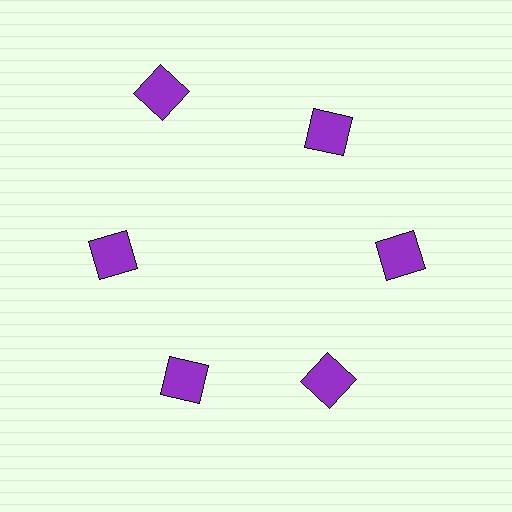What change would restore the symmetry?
The symmetry would be restored by moving it inward, back onto the ring so that all 6 squares sit at equal angles and equal distance from the center.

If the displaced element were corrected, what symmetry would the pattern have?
It would have 6-fold rotational symmetry — the pattern would map onto itself every 60 degrees.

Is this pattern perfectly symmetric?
No. The 6 purple squares are arranged in a ring, but one element near the 11 o'clock position is pushed outward from the center, breaking the 6-fold rotational symmetry.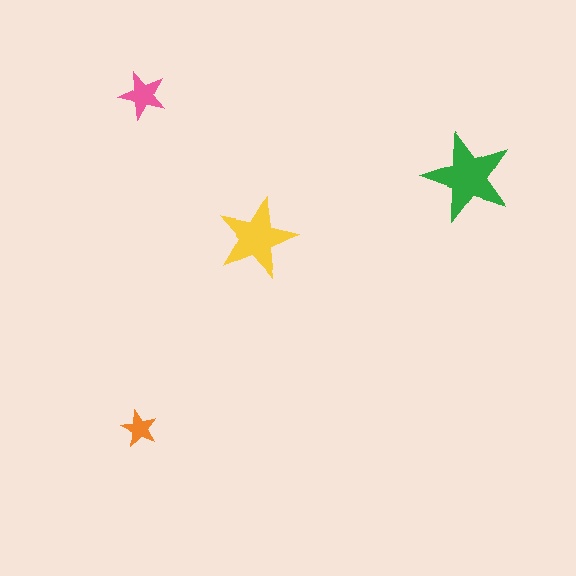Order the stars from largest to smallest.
the green one, the yellow one, the pink one, the orange one.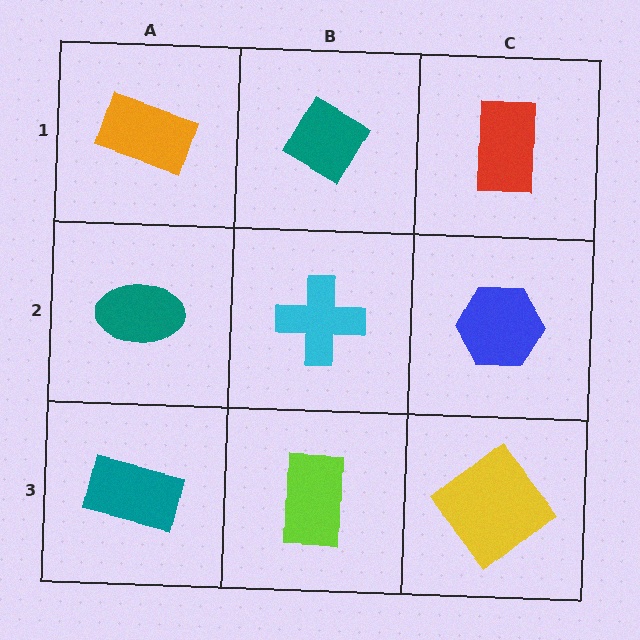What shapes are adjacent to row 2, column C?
A red rectangle (row 1, column C), a yellow diamond (row 3, column C), a cyan cross (row 2, column B).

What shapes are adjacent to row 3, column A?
A teal ellipse (row 2, column A), a lime rectangle (row 3, column B).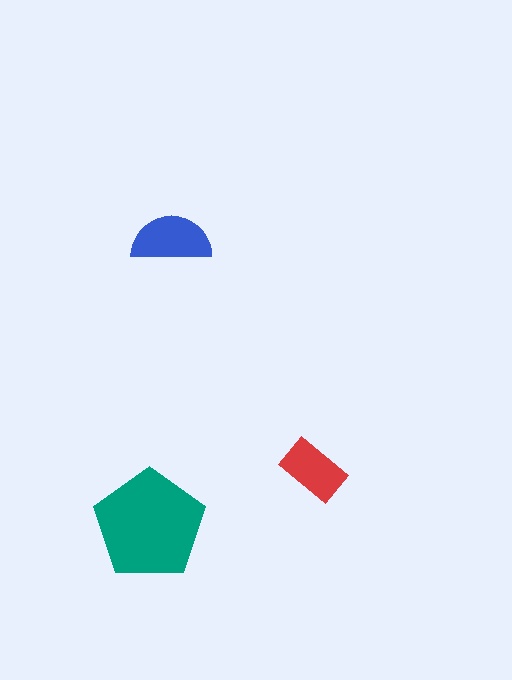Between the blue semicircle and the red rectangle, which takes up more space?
The blue semicircle.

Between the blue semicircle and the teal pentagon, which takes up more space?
The teal pentagon.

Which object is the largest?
The teal pentagon.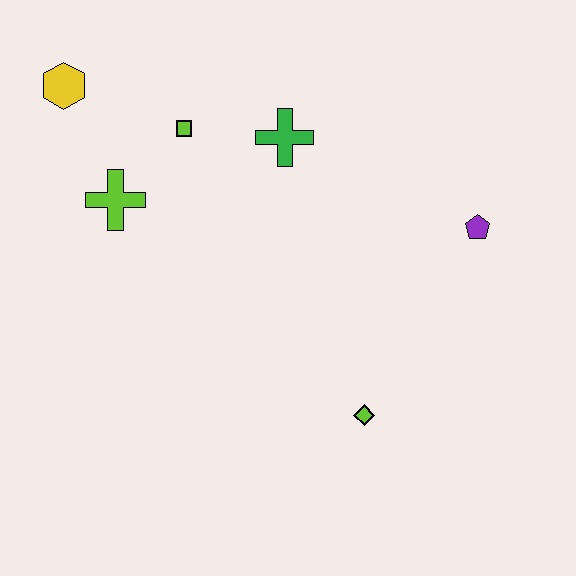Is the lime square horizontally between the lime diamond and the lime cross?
Yes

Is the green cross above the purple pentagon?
Yes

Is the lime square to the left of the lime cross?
No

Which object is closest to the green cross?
The lime square is closest to the green cross.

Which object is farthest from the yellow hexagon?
The lime diamond is farthest from the yellow hexagon.